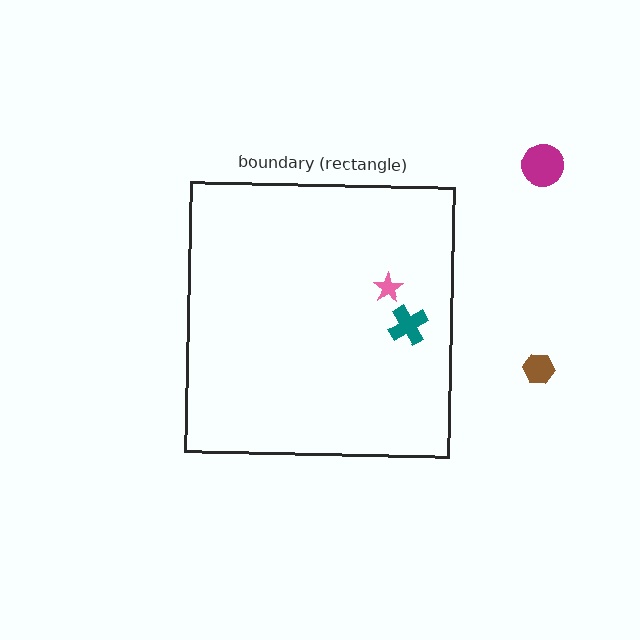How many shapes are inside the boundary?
2 inside, 2 outside.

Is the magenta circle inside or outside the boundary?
Outside.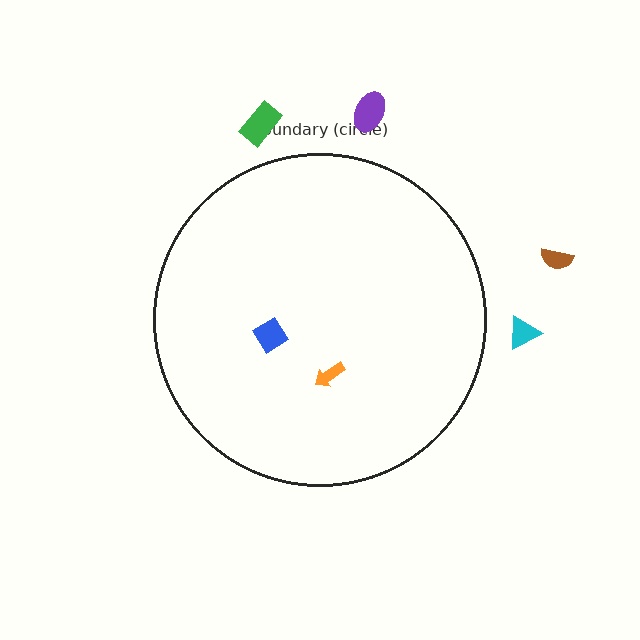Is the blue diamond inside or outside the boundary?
Inside.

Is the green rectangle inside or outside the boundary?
Outside.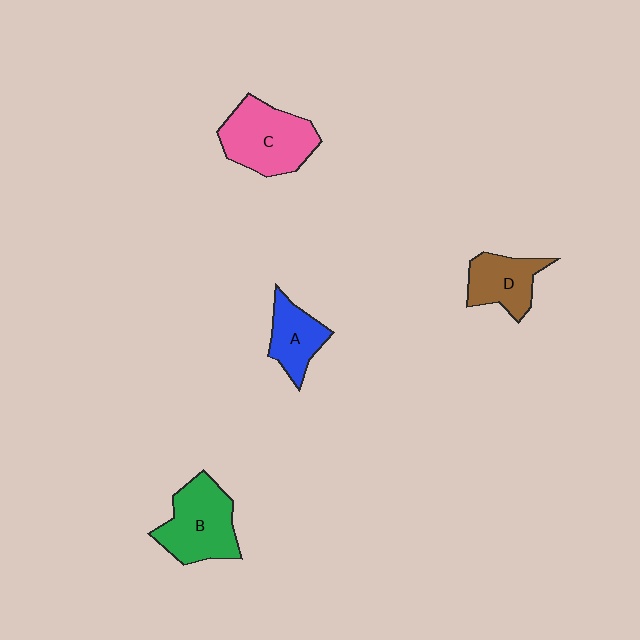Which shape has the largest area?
Shape C (pink).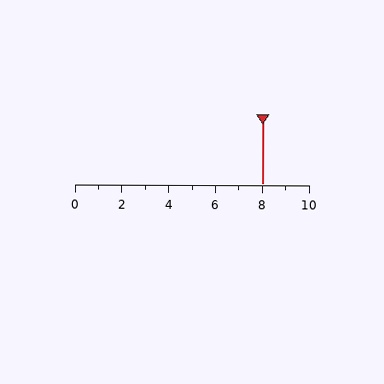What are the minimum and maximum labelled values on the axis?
The axis runs from 0 to 10.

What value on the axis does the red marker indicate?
The marker indicates approximately 8.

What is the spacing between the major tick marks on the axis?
The major ticks are spaced 2 apart.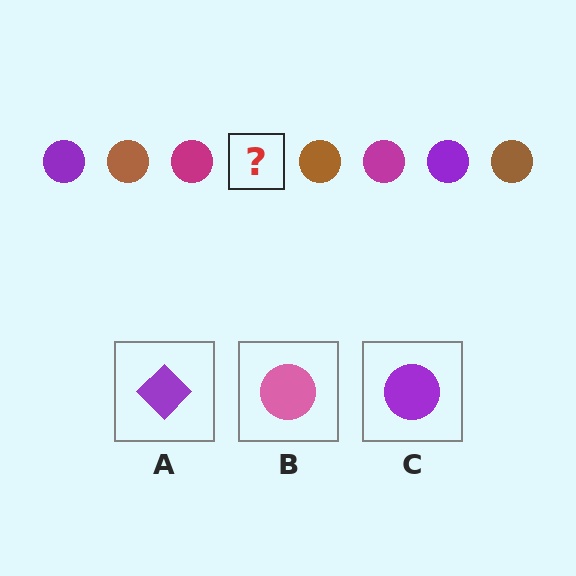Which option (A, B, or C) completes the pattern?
C.